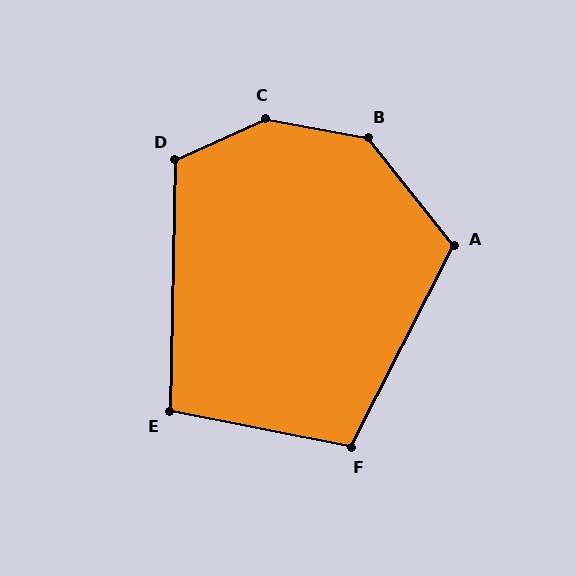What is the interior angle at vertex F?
Approximately 106 degrees (obtuse).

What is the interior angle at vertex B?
Approximately 138 degrees (obtuse).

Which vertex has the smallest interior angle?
E, at approximately 100 degrees.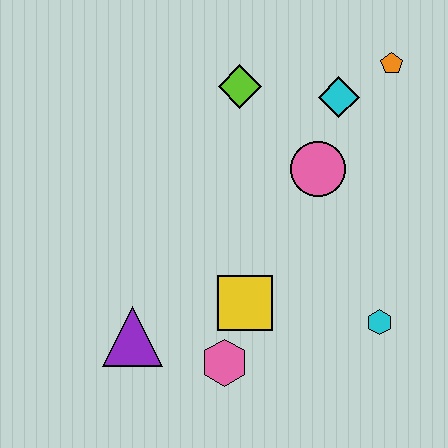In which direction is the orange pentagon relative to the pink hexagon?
The orange pentagon is above the pink hexagon.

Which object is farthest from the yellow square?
The orange pentagon is farthest from the yellow square.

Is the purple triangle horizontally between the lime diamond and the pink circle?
No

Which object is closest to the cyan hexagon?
The yellow square is closest to the cyan hexagon.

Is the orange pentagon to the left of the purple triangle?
No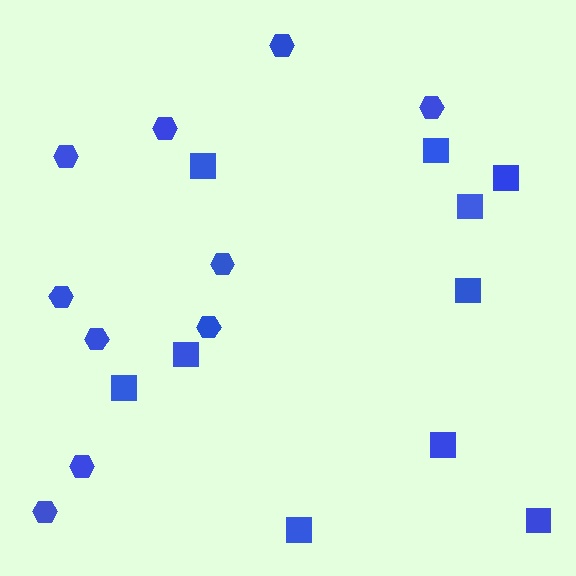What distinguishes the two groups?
There are 2 groups: one group of squares (10) and one group of hexagons (10).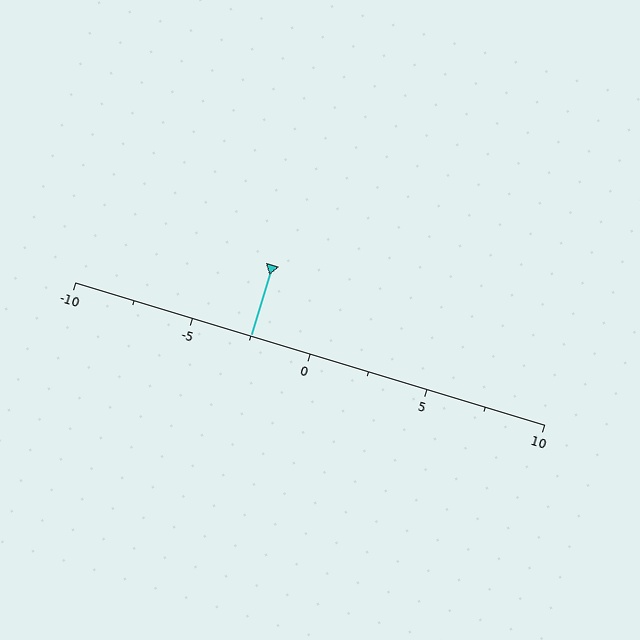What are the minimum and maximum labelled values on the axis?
The axis runs from -10 to 10.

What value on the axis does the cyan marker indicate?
The marker indicates approximately -2.5.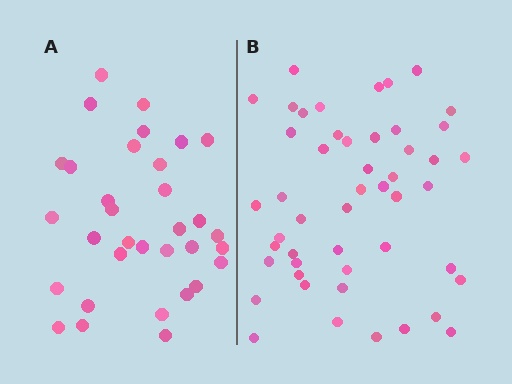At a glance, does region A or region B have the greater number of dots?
Region B (the right region) has more dots.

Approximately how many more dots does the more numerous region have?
Region B has approximately 15 more dots than region A.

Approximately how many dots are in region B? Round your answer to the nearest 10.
About 50 dots. (The exact count is 49, which rounds to 50.)